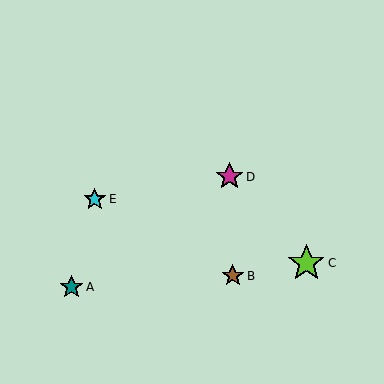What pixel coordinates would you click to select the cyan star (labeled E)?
Click at (95, 199) to select the cyan star E.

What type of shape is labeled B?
Shape B is a brown star.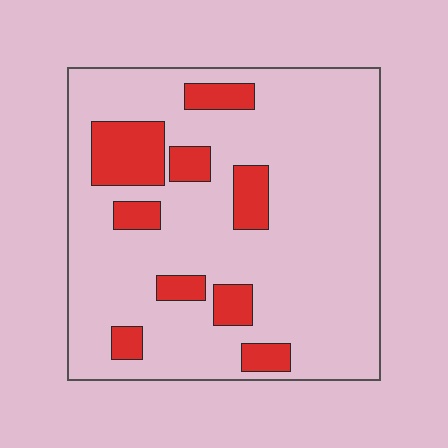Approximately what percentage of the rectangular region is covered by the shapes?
Approximately 20%.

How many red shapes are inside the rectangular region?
9.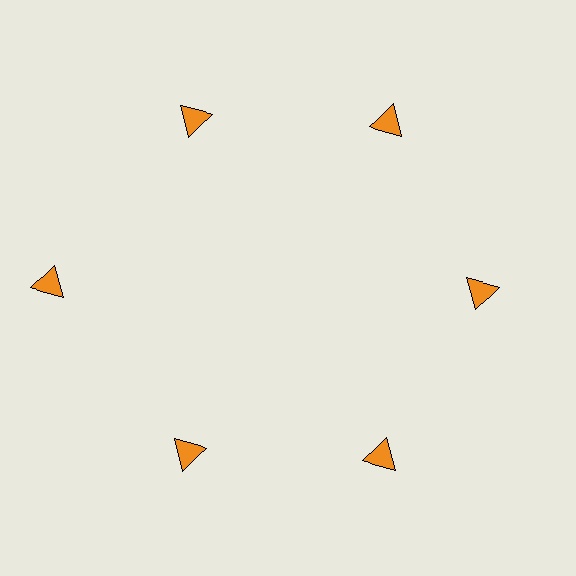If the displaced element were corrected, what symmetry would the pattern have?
It would have 6-fold rotational symmetry — the pattern would map onto itself every 60 degrees.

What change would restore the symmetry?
The symmetry would be restored by moving it inward, back onto the ring so that all 6 triangles sit at equal angles and equal distance from the center.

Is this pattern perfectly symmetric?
No. The 6 orange triangles are arranged in a ring, but one element near the 9 o'clock position is pushed outward from the center, breaking the 6-fold rotational symmetry.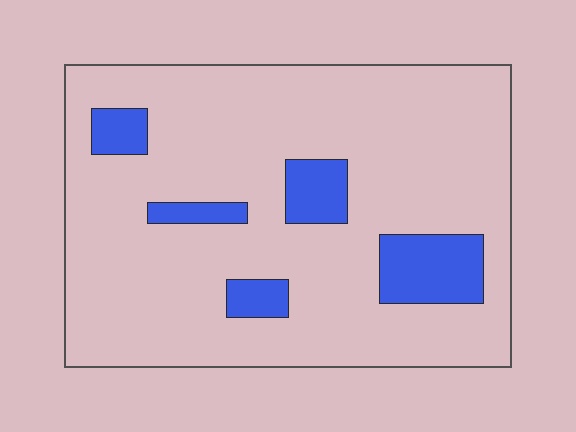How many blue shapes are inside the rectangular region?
5.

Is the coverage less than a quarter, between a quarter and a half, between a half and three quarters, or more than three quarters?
Less than a quarter.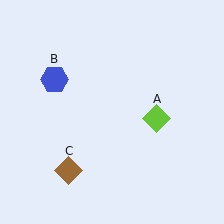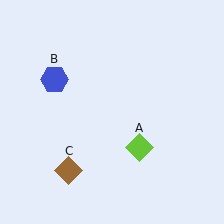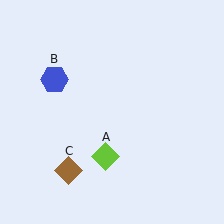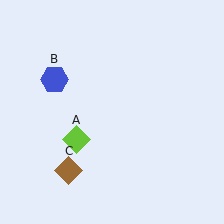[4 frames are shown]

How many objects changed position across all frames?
1 object changed position: lime diamond (object A).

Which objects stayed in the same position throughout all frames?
Blue hexagon (object B) and brown diamond (object C) remained stationary.